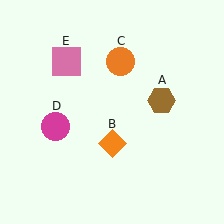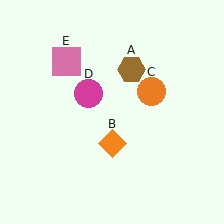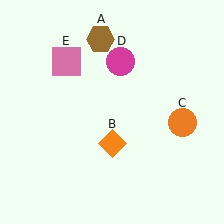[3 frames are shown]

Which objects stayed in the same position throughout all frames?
Orange diamond (object B) and pink square (object E) remained stationary.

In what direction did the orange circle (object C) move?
The orange circle (object C) moved down and to the right.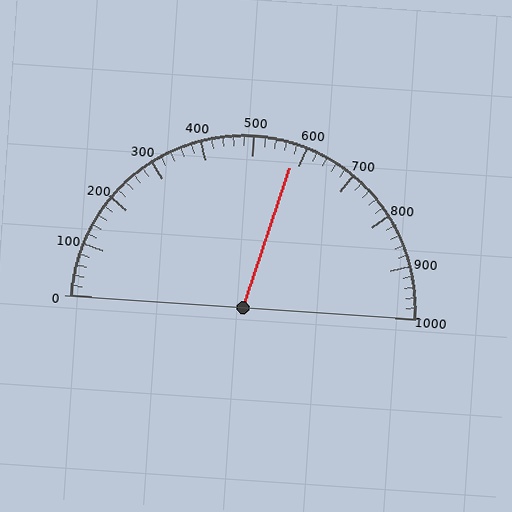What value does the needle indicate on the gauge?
The needle indicates approximately 580.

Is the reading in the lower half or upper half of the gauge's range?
The reading is in the upper half of the range (0 to 1000).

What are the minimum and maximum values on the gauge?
The gauge ranges from 0 to 1000.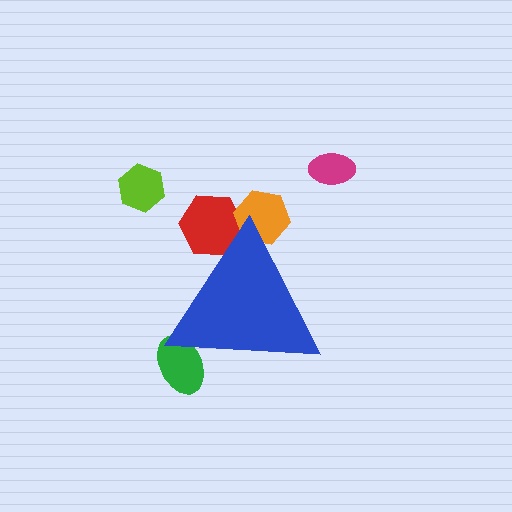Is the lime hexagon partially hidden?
No, the lime hexagon is fully visible.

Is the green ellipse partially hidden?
Yes, the green ellipse is partially hidden behind the blue triangle.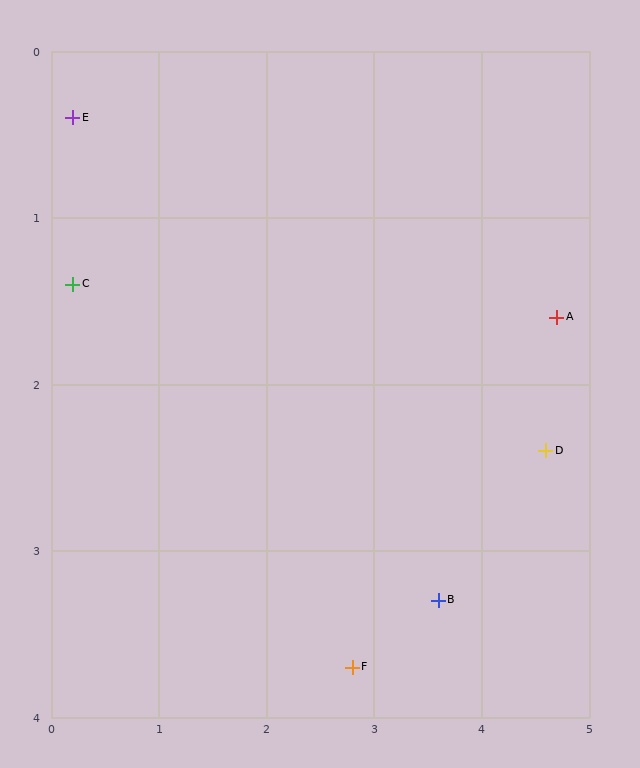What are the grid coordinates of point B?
Point B is at approximately (3.6, 3.3).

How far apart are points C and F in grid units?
Points C and F are about 3.5 grid units apart.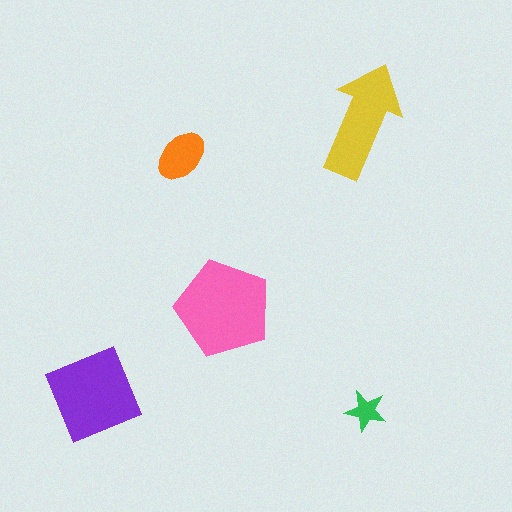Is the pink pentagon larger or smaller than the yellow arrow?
Larger.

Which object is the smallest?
The green star.